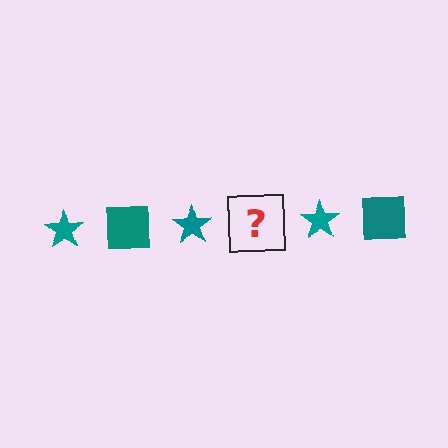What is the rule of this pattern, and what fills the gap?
The rule is that the pattern cycles through star, square shapes in teal. The gap should be filled with a teal square.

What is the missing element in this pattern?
The missing element is a teal square.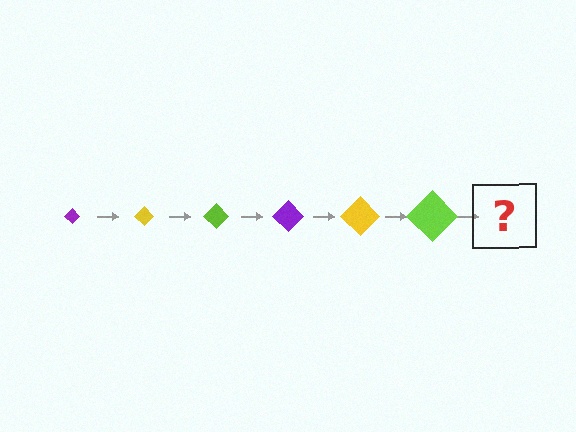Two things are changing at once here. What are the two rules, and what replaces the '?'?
The two rules are that the diamond grows larger each step and the color cycles through purple, yellow, and lime. The '?' should be a purple diamond, larger than the previous one.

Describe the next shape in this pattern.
It should be a purple diamond, larger than the previous one.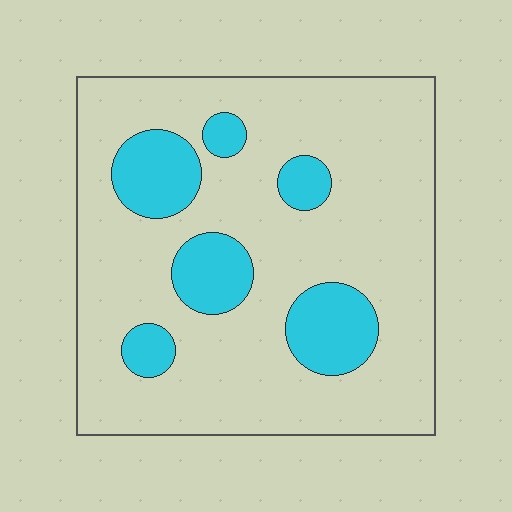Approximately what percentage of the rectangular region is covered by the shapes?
Approximately 20%.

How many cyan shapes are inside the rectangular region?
6.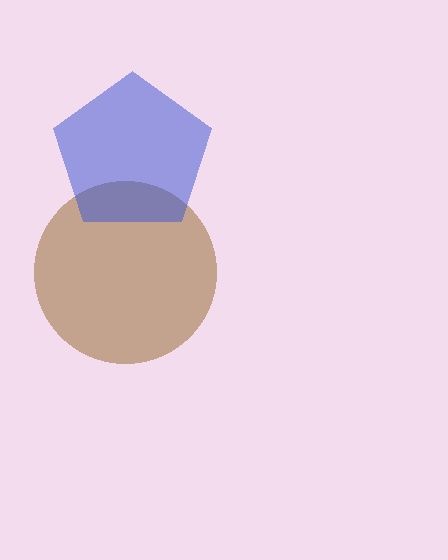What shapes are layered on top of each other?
The layered shapes are: a brown circle, a blue pentagon.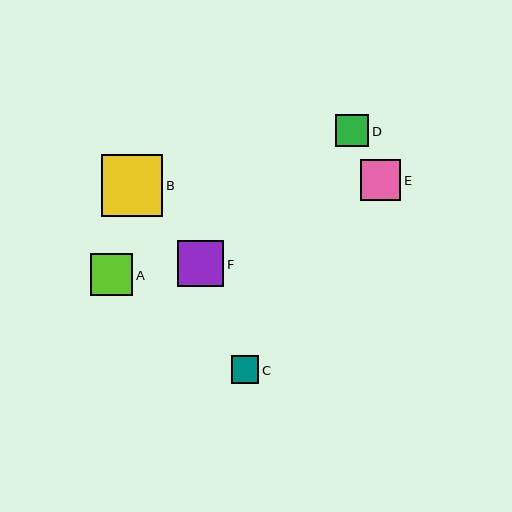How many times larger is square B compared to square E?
Square B is approximately 1.5 times the size of square E.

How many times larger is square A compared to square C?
Square A is approximately 1.5 times the size of square C.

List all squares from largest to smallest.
From largest to smallest: B, F, A, E, D, C.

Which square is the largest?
Square B is the largest with a size of approximately 61 pixels.